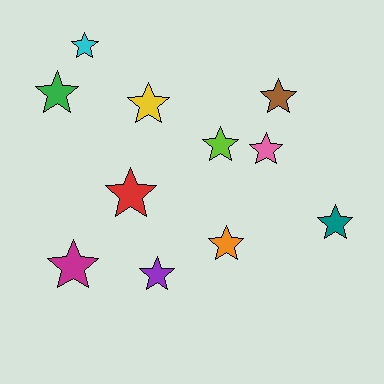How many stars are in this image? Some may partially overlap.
There are 11 stars.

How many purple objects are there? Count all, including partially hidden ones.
There is 1 purple object.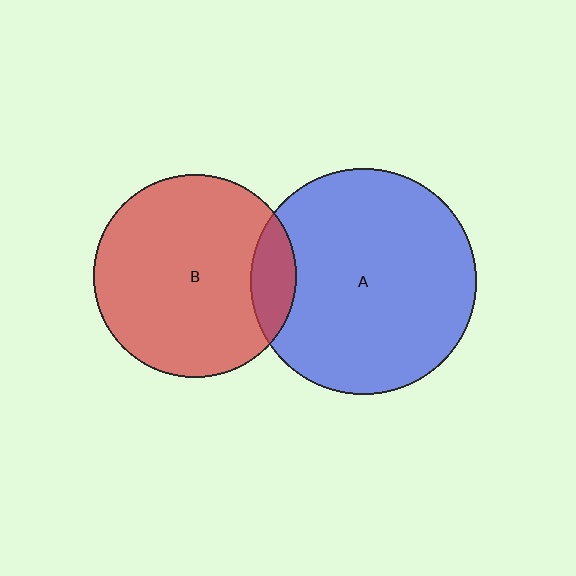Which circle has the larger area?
Circle A (blue).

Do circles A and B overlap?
Yes.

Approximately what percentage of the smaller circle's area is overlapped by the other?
Approximately 15%.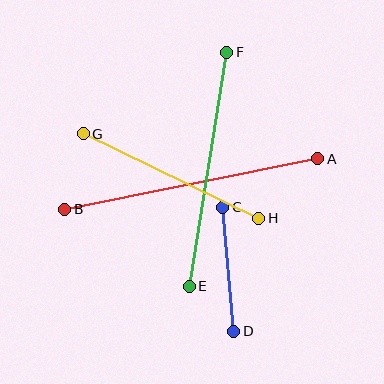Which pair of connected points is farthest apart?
Points A and B are farthest apart.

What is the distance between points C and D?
The distance is approximately 125 pixels.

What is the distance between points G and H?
The distance is approximately 195 pixels.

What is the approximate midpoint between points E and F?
The midpoint is at approximately (208, 169) pixels.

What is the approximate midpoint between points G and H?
The midpoint is at approximately (171, 176) pixels.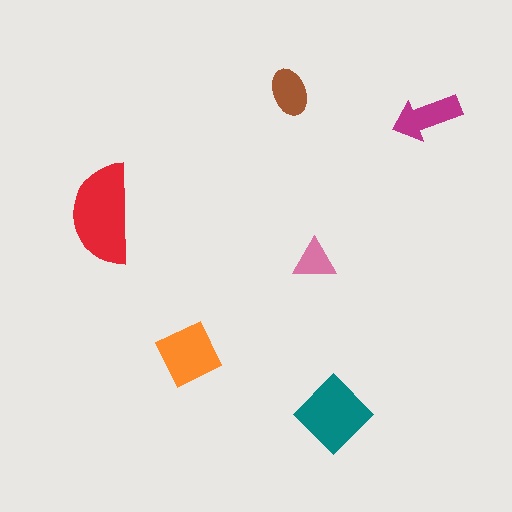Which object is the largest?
The red semicircle.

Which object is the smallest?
The pink triangle.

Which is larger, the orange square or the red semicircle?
The red semicircle.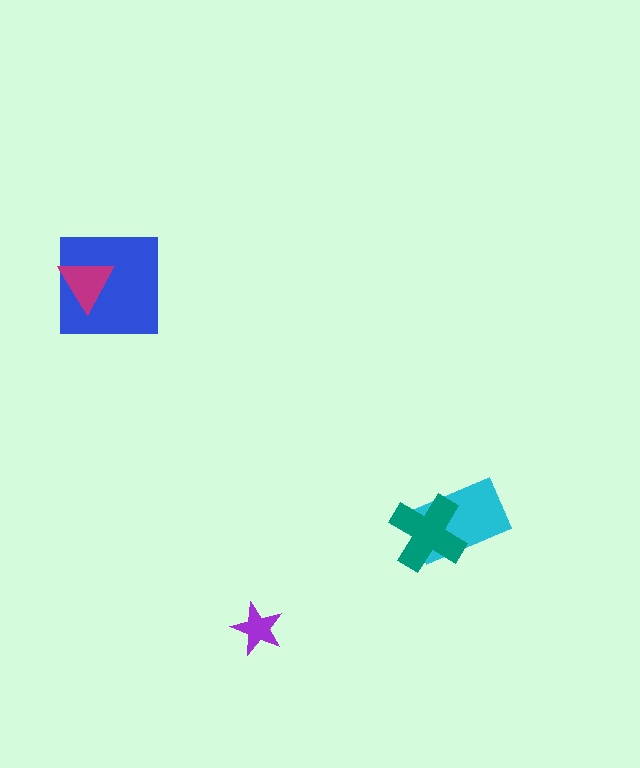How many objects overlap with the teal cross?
1 object overlaps with the teal cross.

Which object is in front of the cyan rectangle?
The teal cross is in front of the cyan rectangle.